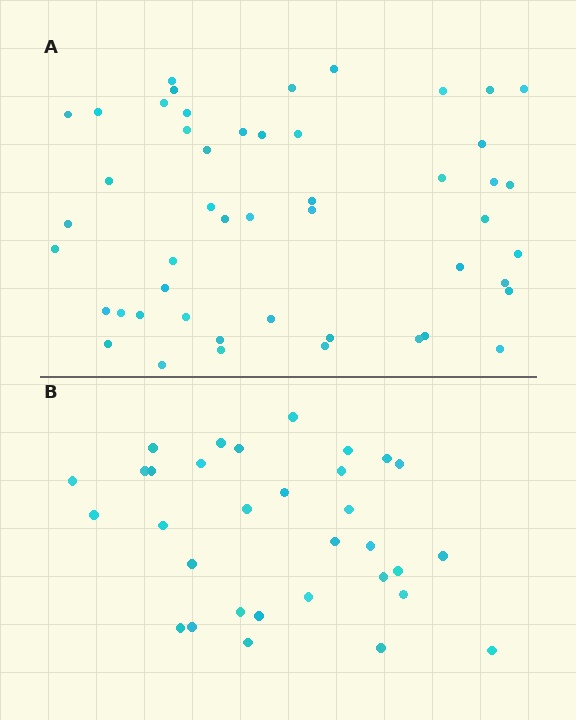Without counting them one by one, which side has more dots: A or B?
Region A (the top region) has more dots.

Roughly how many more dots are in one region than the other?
Region A has approximately 15 more dots than region B.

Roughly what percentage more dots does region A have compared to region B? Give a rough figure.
About 55% more.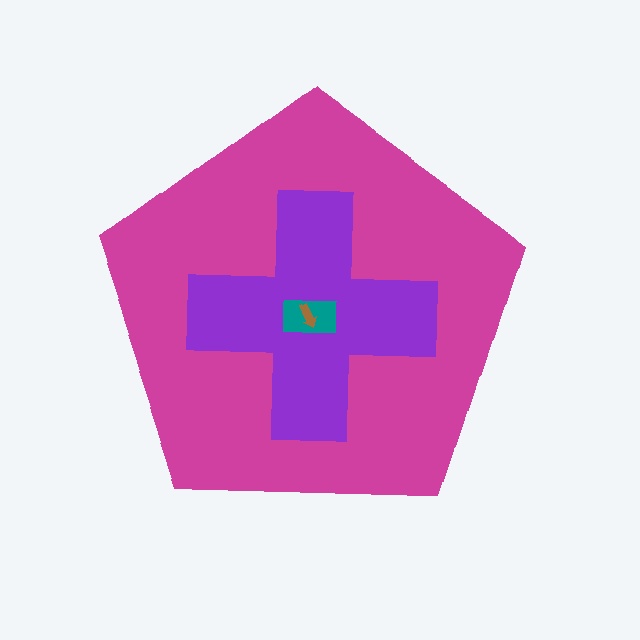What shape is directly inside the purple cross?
The teal rectangle.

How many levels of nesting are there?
4.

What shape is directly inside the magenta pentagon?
The purple cross.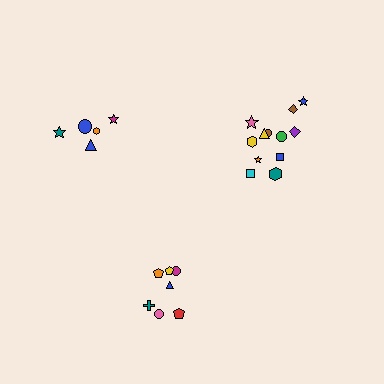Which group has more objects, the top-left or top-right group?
The top-right group.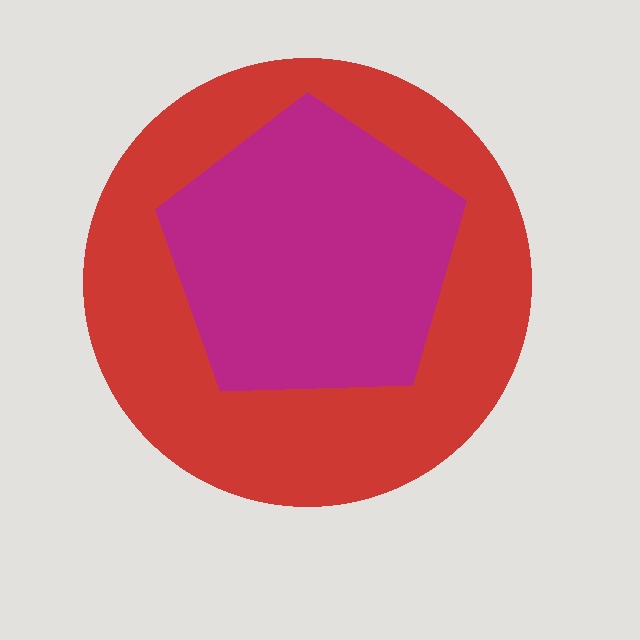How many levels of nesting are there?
2.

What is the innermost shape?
The magenta pentagon.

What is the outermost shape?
The red circle.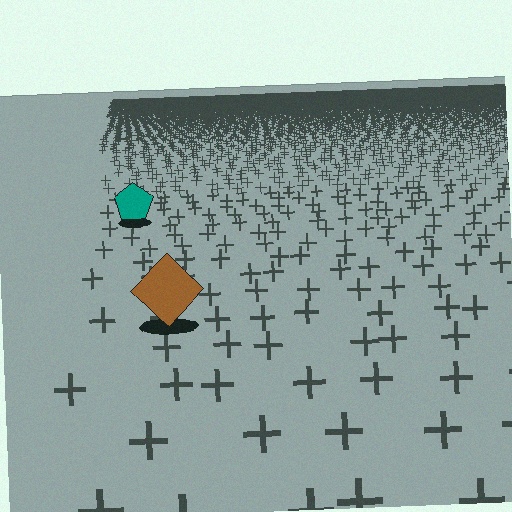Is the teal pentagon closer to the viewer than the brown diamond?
No. The brown diamond is closer — you can tell from the texture gradient: the ground texture is coarser near it.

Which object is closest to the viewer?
The brown diamond is closest. The texture marks near it are larger and more spread out.